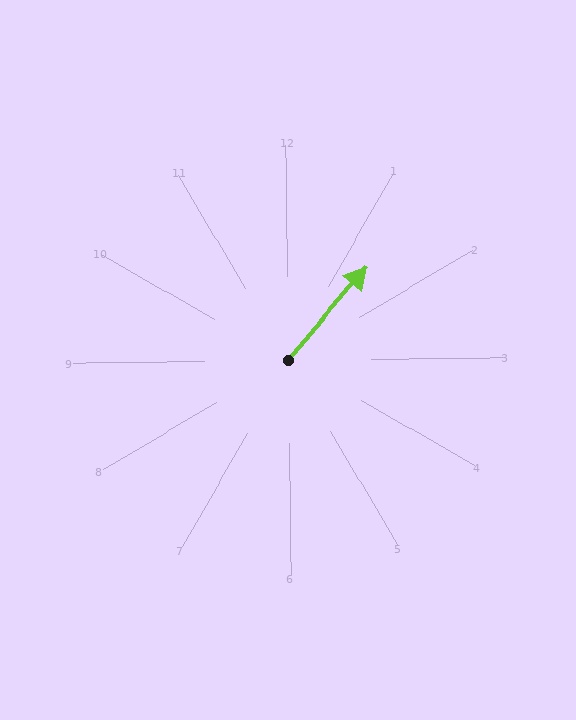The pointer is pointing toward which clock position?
Roughly 1 o'clock.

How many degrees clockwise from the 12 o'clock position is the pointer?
Approximately 41 degrees.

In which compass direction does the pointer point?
Northeast.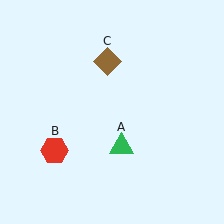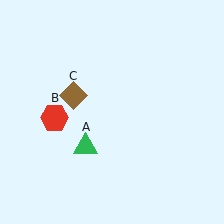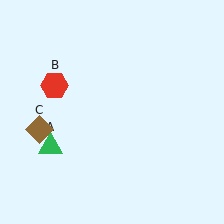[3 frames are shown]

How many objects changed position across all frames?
3 objects changed position: green triangle (object A), red hexagon (object B), brown diamond (object C).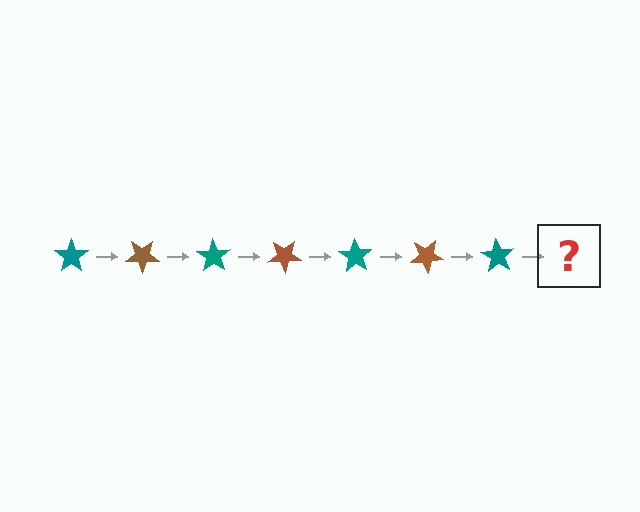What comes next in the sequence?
The next element should be a brown star, rotated 245 degrees from the start.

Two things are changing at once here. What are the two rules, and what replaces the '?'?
The two rules are that it rotates 35 degrees each step and the color cycles through teal and brown. The '?' should be a brown star, rotated 245 degrees from the start.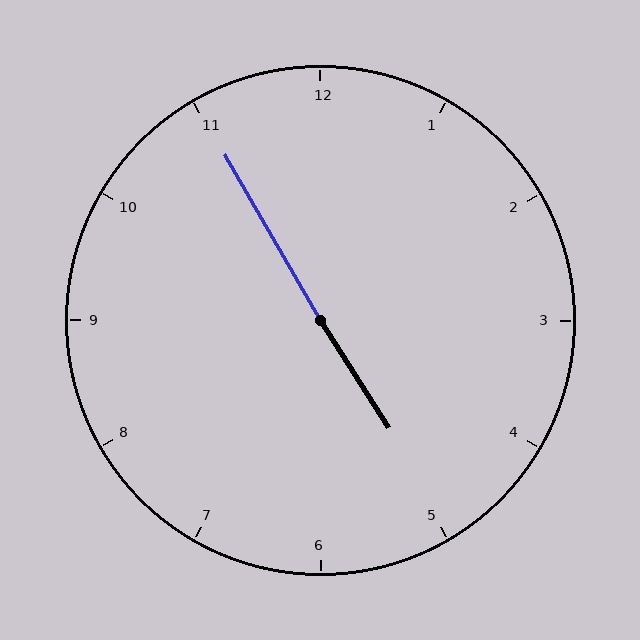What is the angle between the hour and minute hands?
Approximately 178 degrees.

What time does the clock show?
4:55.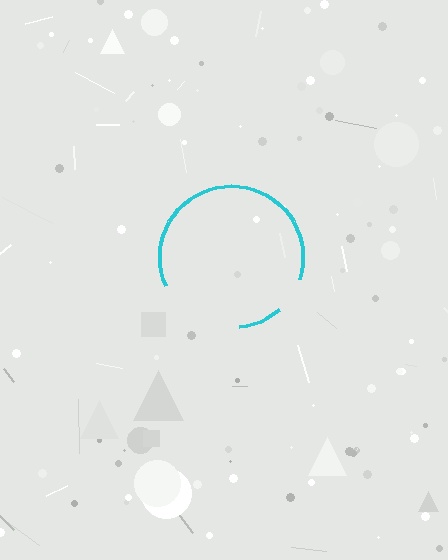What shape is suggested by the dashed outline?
The dashed outline suggests a circle.